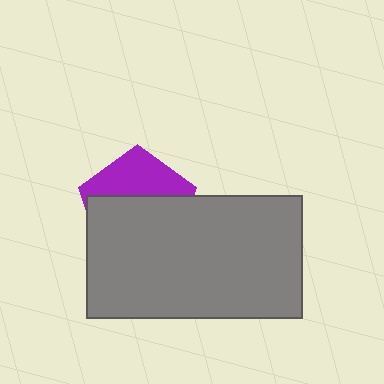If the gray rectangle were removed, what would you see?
You would see the complete purple pentagon.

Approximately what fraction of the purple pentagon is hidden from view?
Roughly 62% of the purple pentagon is hidden behind the gray rectangle.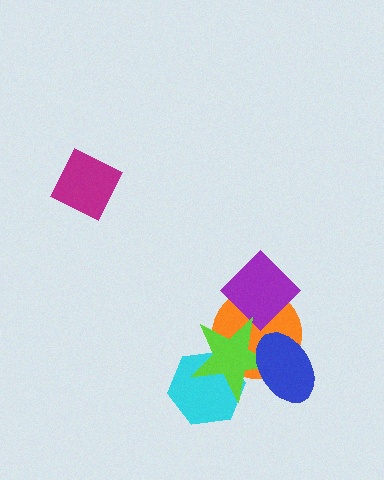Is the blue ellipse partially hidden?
No, no other shape covers it.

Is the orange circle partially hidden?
Yes, it is partially covered by another shape.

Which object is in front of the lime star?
The blue ellipse is in front of the lime star.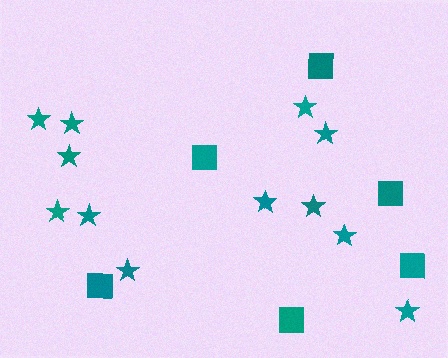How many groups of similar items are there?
There are 2 groups: one group of squares (6) and one group of stars (12).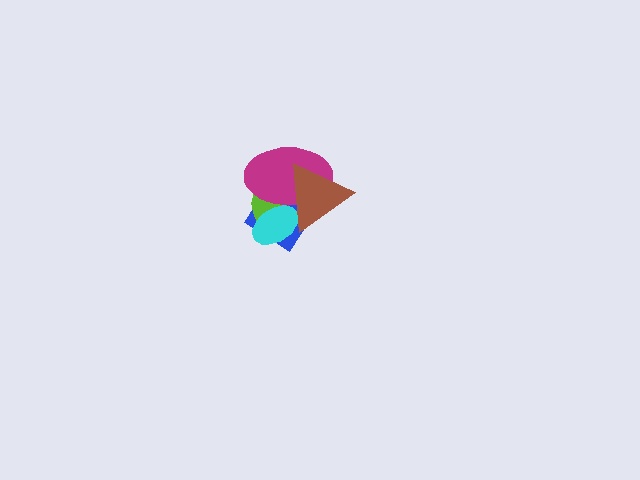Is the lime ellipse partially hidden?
Yes, it is partially covered by another shape.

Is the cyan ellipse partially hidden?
Yes, it is partially covered by another shape.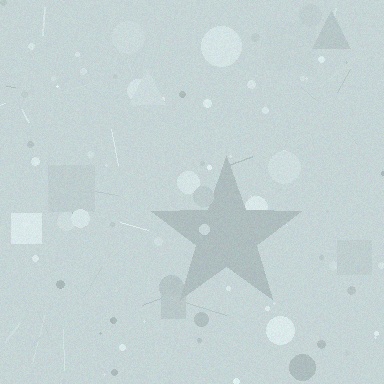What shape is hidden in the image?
A star is hidden in the image.